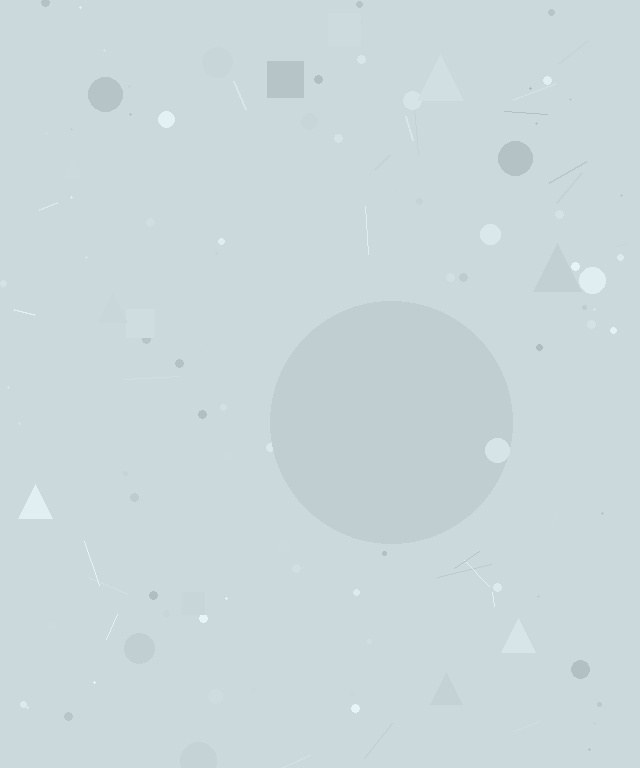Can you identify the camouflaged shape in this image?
The camouflaged shape is a circle.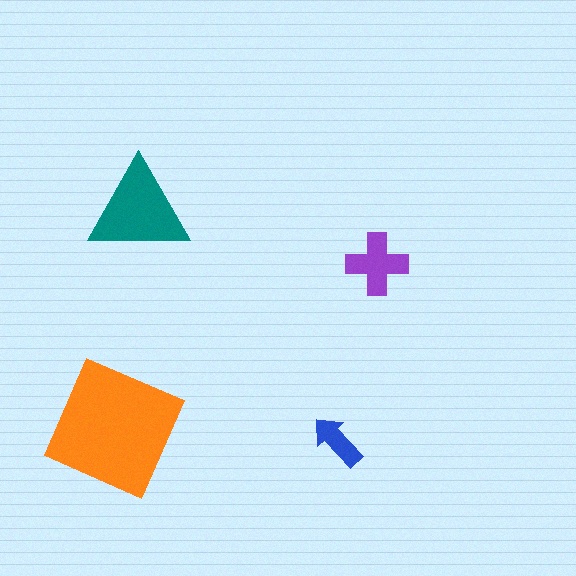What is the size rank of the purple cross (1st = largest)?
3rd.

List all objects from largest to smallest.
The orange square, the teal triangle, the purple cross, the blue arrow.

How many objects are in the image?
There are 4 objects in the image.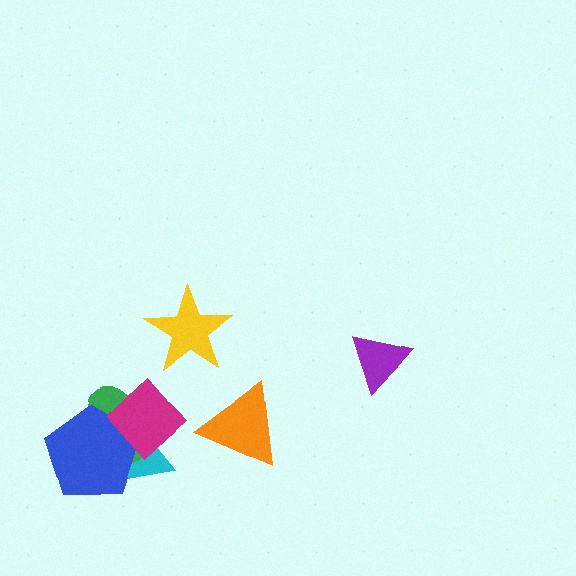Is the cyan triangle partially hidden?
Yes, it is partially covered by another shape.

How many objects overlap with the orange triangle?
0 objects overlap with the orange triangle.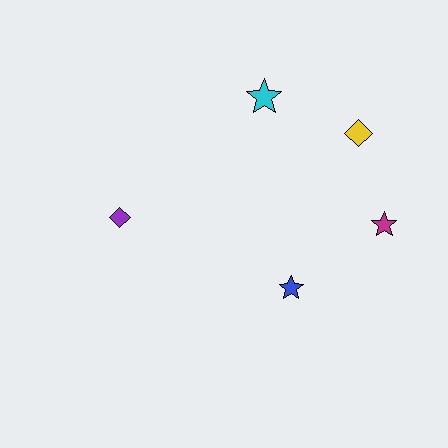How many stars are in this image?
There are 3 stars.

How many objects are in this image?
There are 5 objects.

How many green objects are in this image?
There are no green objects.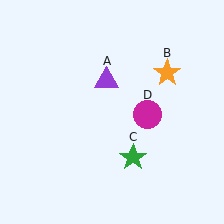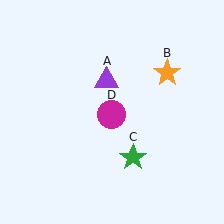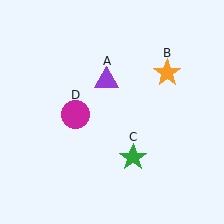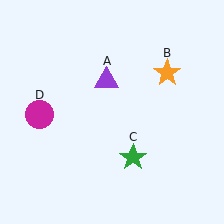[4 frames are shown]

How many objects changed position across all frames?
1 object changed position: magenta circle (object D).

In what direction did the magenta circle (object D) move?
The magenta circle (object D) moved left.